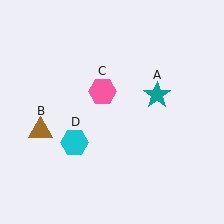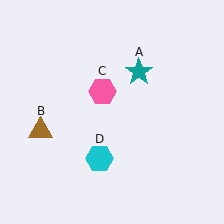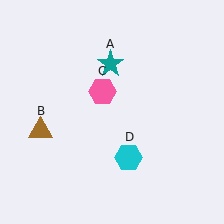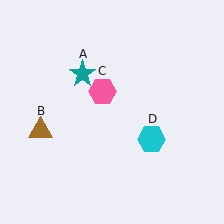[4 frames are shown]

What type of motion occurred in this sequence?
The teal star (object A), cyan hexagon (object D) rotated counterclockwise around the center of the scene.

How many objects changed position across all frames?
2 objects changed position: teal star (object A), cyan hexagon (object D).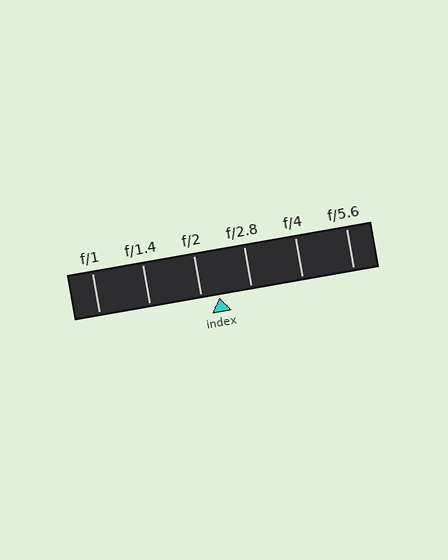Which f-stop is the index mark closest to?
The index mark is closest to f/2.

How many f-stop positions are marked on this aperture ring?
There are 6 f-stop positions marked.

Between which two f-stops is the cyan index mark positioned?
The index mark is between f/2 and f/2.8.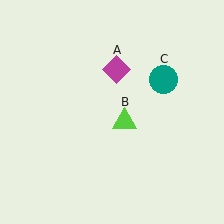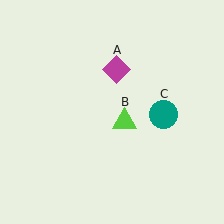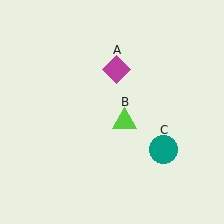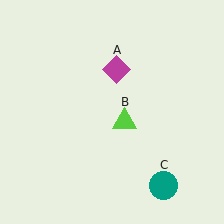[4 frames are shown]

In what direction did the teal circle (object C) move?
The teal circle (object C) moved down.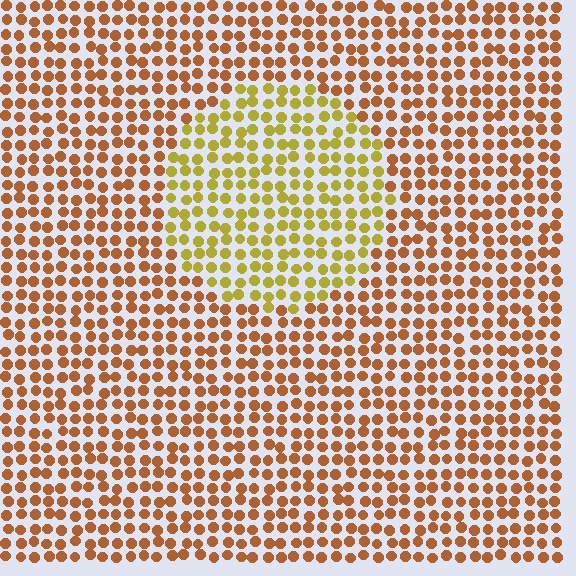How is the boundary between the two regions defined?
The boundary is defined purely by a slight shift in hue (about 37 degrees). Spacing, size, and orientation are identical on both sides.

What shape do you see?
I see a circle.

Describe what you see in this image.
The image is filled with small brown elements in a uniform arrangement. A circle-shaped region is visible where the elements are tinted to a slightly different hue, forming a subtle color boundary.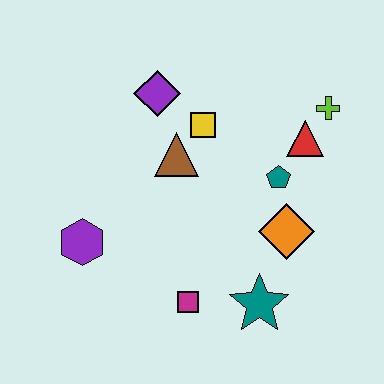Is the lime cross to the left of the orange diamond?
No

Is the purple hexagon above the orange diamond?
No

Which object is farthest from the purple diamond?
The teal star is farthest from the purple diamond.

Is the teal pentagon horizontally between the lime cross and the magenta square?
Yes